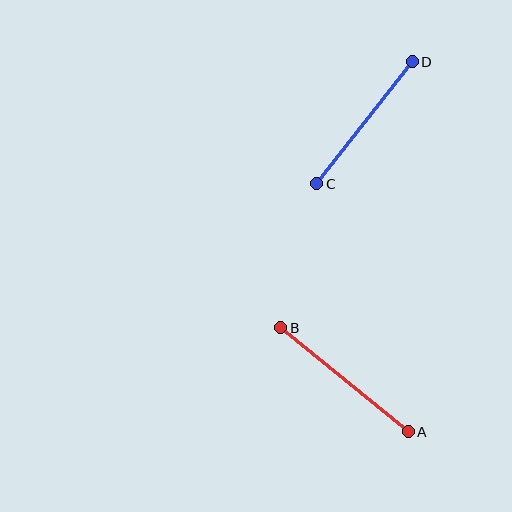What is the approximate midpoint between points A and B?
The midpoint is at approximately (344, 380) pixels.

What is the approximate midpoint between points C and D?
The midpoint is at approximately (365, 123) pixels.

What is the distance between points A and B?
The distance is approximately 165 pixels.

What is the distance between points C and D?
The distance is approximately 155 pixels.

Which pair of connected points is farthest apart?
Points A and B are farthest apart.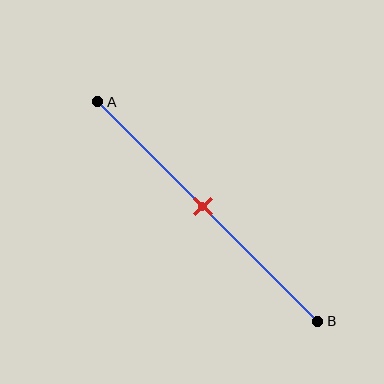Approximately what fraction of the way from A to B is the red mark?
The red mark is approximately 50% of the way from A to B.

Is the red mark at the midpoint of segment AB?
Yes, the mark is approximately at the midpoint.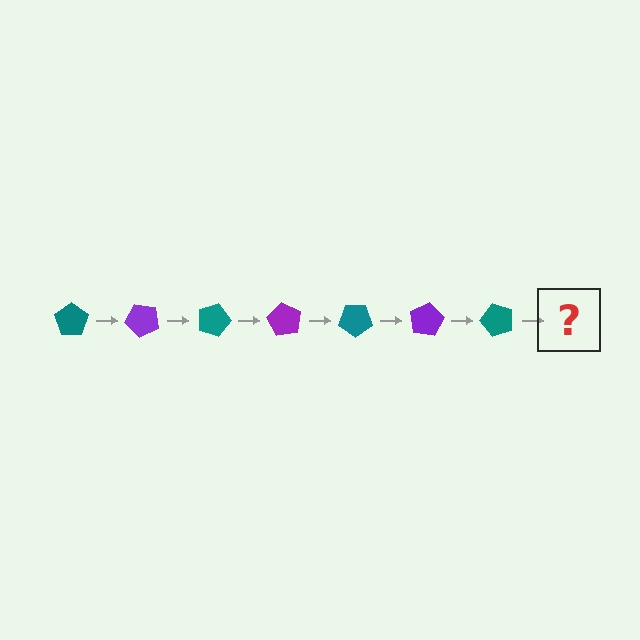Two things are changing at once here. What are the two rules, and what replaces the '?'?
The two rules are that it rotates 45 degrees each step and the color cycles through teal and purple. The '?' should be a purple pentagon, rotated 315 degrees from the start.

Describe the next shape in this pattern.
It should be a purple pentagon, rotated 315 degrees from the start.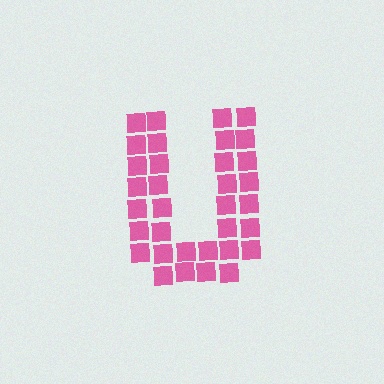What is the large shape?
The large shape is the letter U.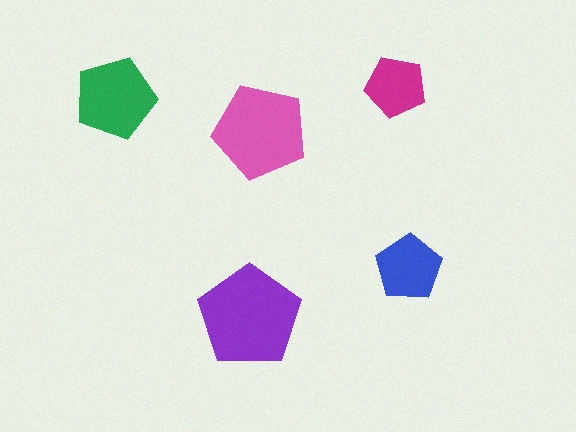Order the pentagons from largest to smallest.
the purple one, the pink one, the green one, the blue one, the magenta one.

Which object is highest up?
The magenta pentagon is topmost.